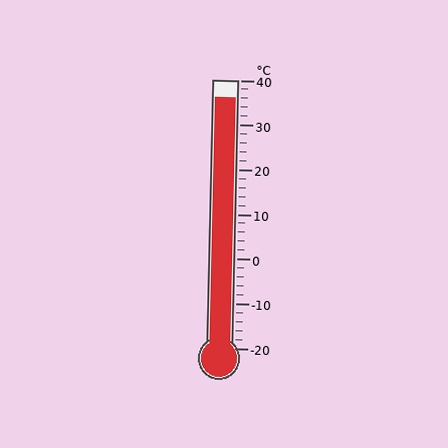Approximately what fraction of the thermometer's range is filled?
The thermometer is filled to approximately 95% of its range.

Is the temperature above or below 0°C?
The temperature is above 0°C.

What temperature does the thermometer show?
The thermometer shows approximately 36°C.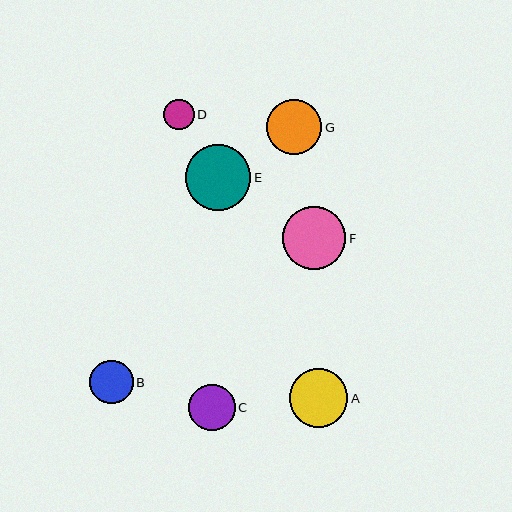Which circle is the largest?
Circle E is the largest with a size of approximately 66 pixels.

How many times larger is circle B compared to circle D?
Circle B is approximately 1.4 times the size of circle D.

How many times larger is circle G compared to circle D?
Circle G is approximately 1.8 times the size of circle D.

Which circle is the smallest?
Circle D is the smallest with a size of approximately 31 pixels.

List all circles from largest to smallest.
From largest to smallest: E, F, A, G, C, B, D.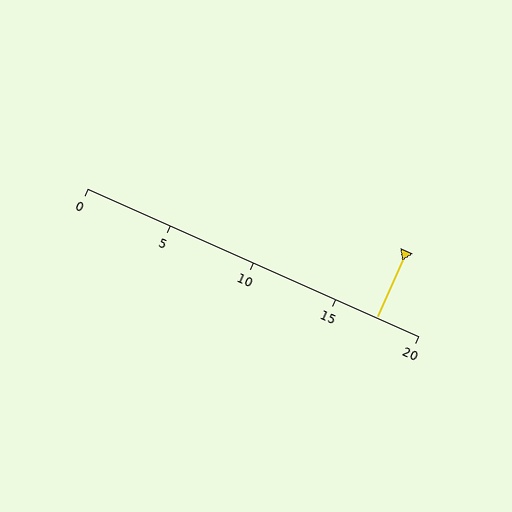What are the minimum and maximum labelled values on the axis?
The axis runs from 0 to 20.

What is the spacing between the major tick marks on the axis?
The major ticks are spaced 5 apart.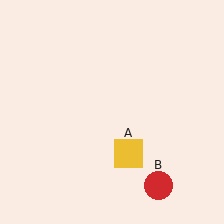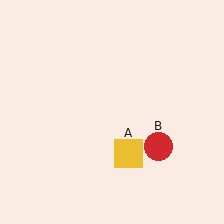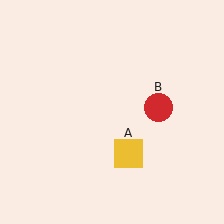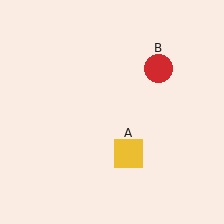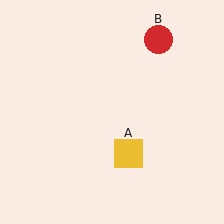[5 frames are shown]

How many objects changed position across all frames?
1 object changed position: red circle (object B).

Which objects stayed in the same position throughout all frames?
Yellow square (object A) remained stationary.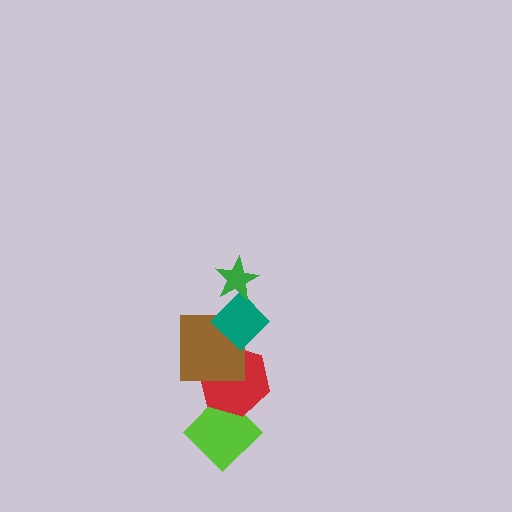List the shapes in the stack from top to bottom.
From top to bottom: the green star, the teal diamond, the brown square, the red hexagon, the lime diamond.